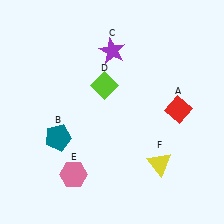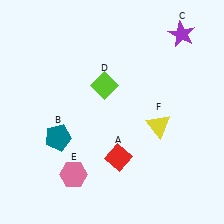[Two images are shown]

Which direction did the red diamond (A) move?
The red diamond (A) moved left.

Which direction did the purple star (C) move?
The purple star (C) moved right.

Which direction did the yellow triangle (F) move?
The yellow triangle (F) moved up.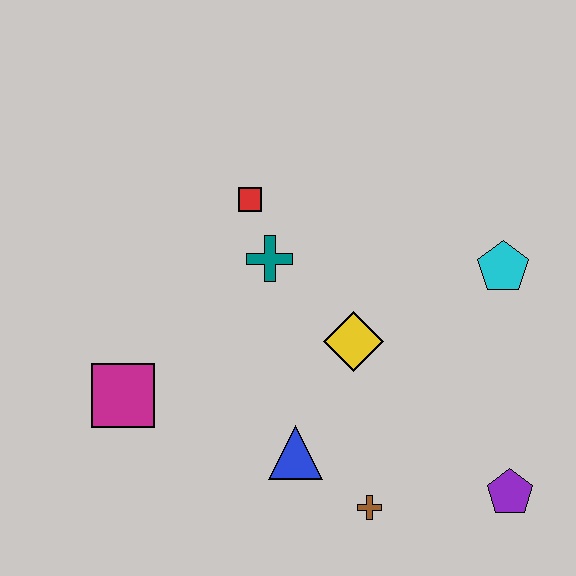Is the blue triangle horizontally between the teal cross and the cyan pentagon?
Yes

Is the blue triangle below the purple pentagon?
No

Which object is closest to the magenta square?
The blue triangle is closest to the magenta square.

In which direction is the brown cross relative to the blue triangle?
The brown cross is to the right of the blue triangle.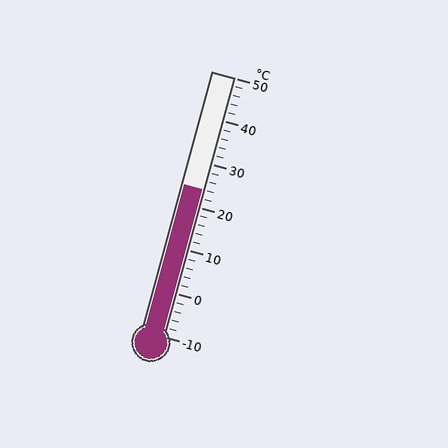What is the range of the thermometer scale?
The thermometer scale ranges from -10°C to 50°C.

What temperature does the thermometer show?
The thermometer shows approximately 24°C.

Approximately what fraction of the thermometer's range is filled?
The thermometer is filled to approximately 55% of its range.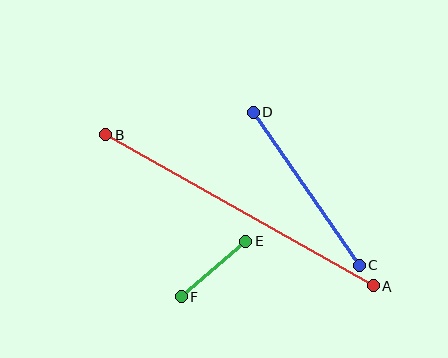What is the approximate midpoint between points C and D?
The midpoint is at approximately (306, 189) pixels.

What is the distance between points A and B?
The distance is approximately 307 pixels.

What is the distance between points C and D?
The distance is approximately 186 pixels.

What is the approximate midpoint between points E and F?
The midpoint is at approximately (213, 269) pixels.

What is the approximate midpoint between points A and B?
The midpoint is at approximately (239, 210) pixels.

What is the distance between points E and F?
The distance is approximately 85 pixels.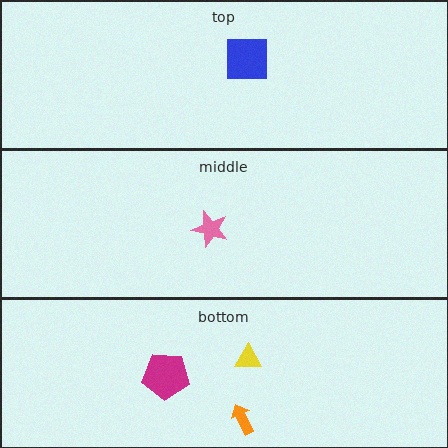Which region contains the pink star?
The middle region.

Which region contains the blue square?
The top region.